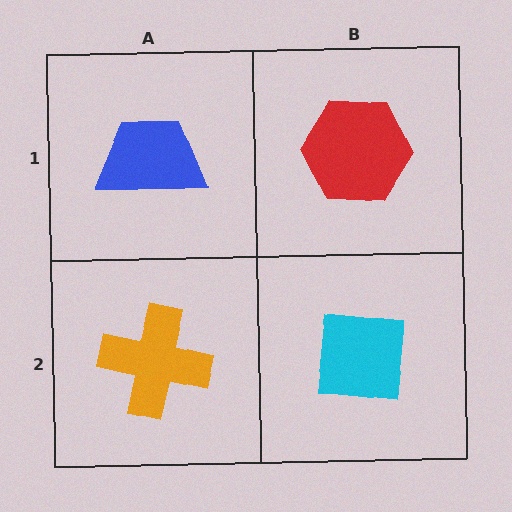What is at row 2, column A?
An orange cross.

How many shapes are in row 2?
2 shapes.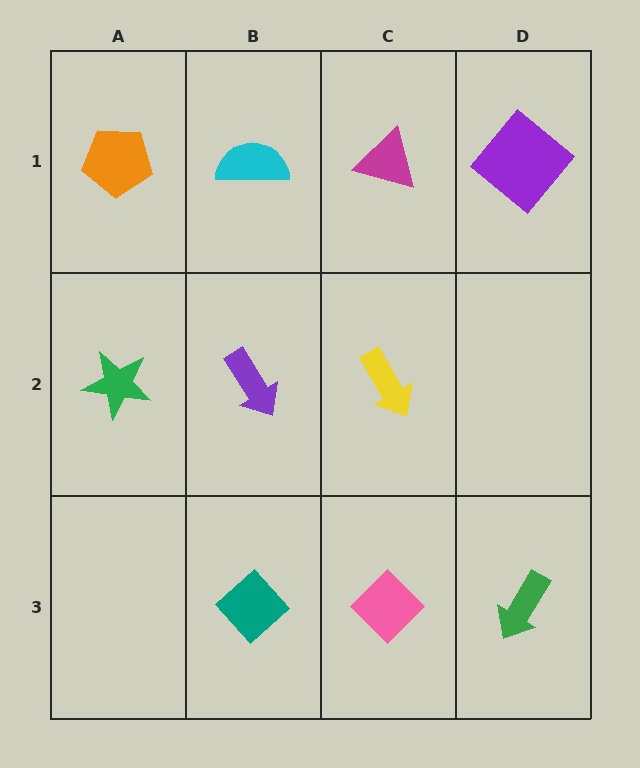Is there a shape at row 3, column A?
No, that cell is empty.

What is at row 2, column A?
A green star.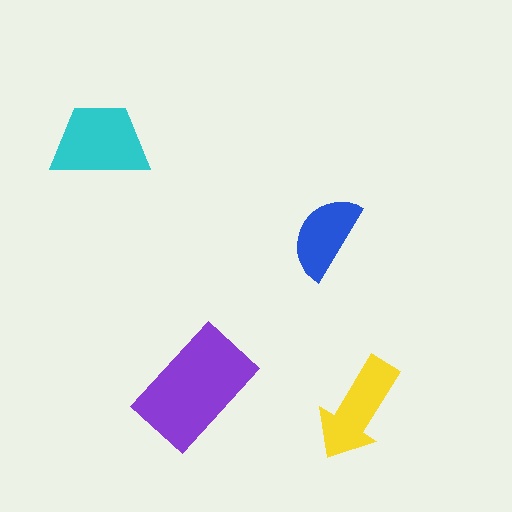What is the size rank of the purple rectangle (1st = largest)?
1st.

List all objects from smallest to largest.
The blue semicircle, the yellow arrow, the cyan trapezoid, the purple rectangle.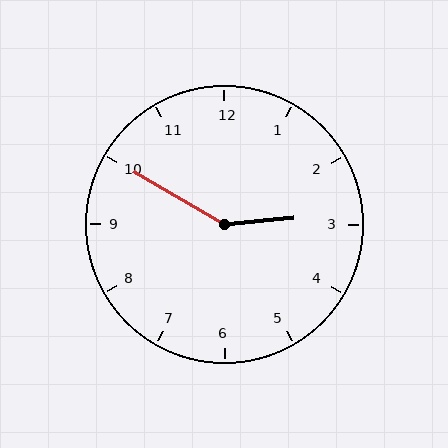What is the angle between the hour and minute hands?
Approximately 145 degrees.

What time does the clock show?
2:50.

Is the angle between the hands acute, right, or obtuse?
It is obtuse.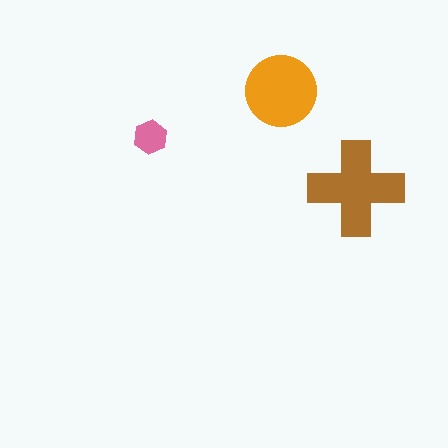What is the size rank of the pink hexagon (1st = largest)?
3rd.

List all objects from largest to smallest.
The brown cross, the orange circle, the pink hexagon.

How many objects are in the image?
There are 3 objects in the image.